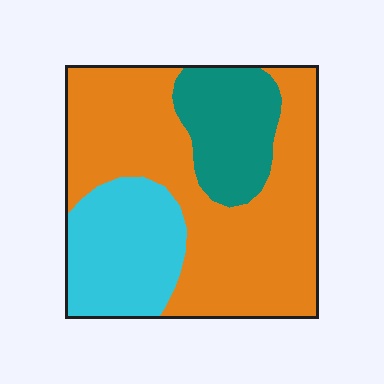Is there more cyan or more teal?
Cyan.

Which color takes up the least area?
Teal, at roughly 20%.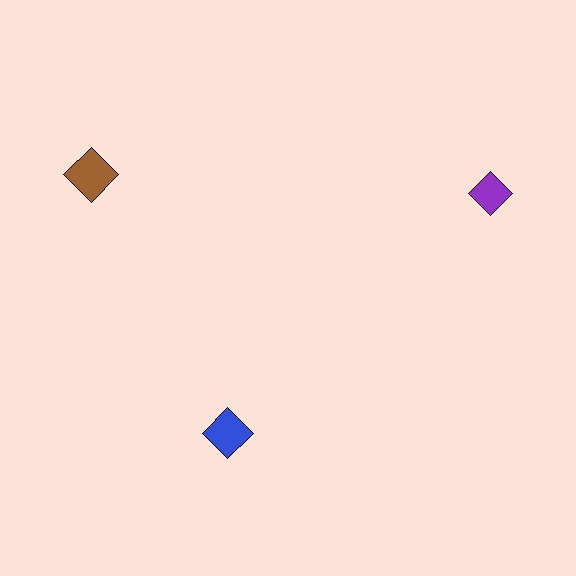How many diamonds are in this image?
There are 3 diamonds.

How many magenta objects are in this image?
There are no magenta objects.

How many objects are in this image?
There are 3 objects.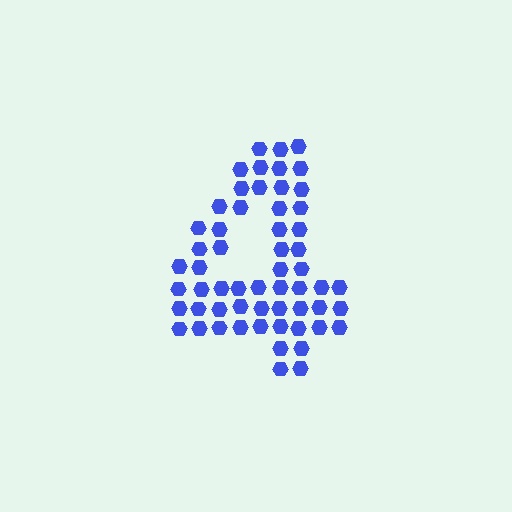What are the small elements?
The small elements are hexagons.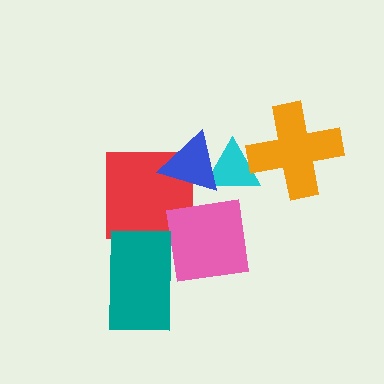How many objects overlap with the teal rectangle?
0 objects overlap with the teal rectangle.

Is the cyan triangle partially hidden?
Yes, it is partially covered by another shape.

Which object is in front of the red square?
The blue triangle is in front of the red square.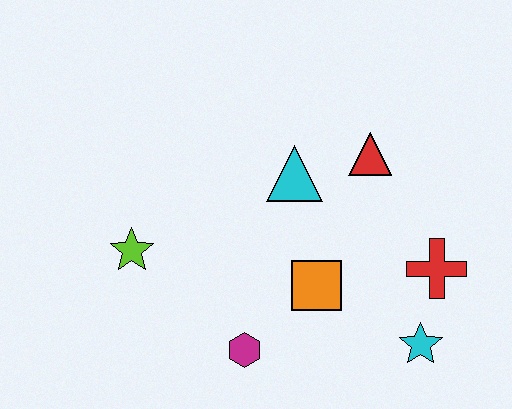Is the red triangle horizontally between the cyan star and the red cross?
No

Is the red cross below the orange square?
No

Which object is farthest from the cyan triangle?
The cyan star is farthest from the cyan triangle.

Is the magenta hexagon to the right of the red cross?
No